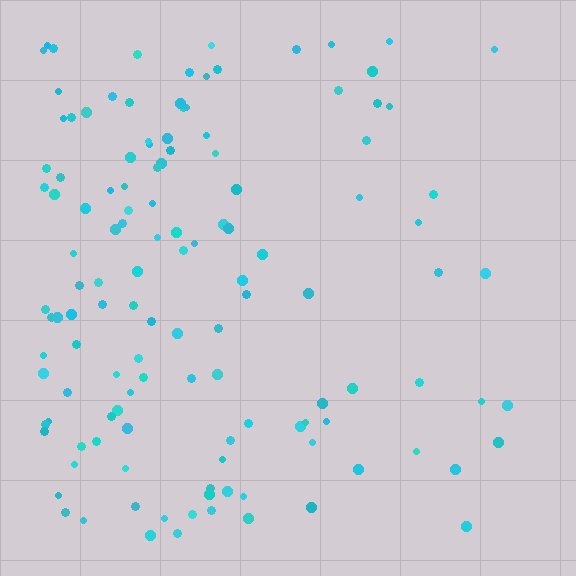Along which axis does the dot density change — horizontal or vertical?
Horizontal.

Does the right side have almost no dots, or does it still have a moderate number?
Still a moderate number, just noticeably fewer than the left.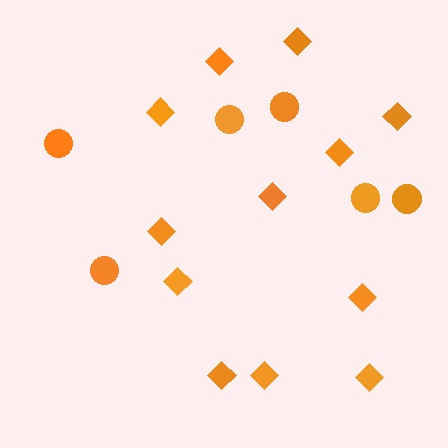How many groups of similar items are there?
There are 2 groups: one group of diamonds (12) and one group of circles (6).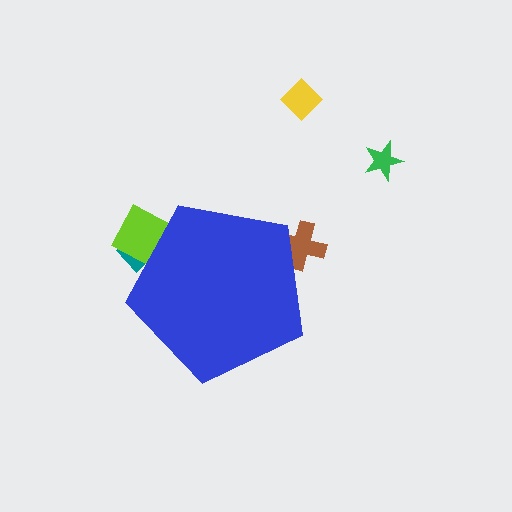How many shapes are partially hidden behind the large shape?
3 shapes are partially hidden.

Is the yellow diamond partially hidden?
No, the yellow diamond is fully visible.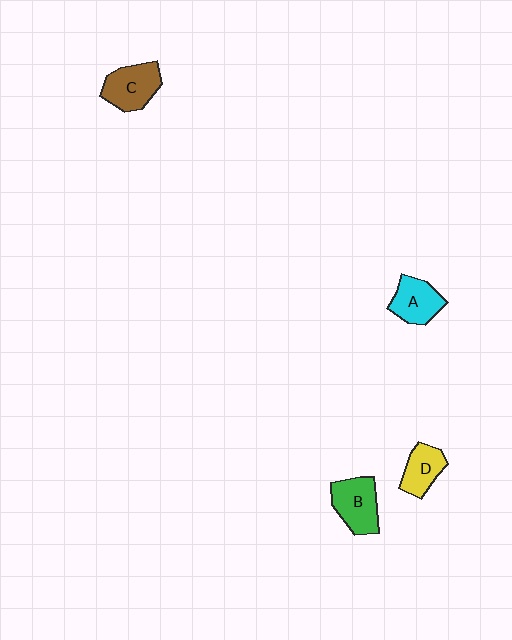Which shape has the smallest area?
Shape D (yellow).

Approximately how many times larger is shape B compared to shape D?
Approximately 1.3 times.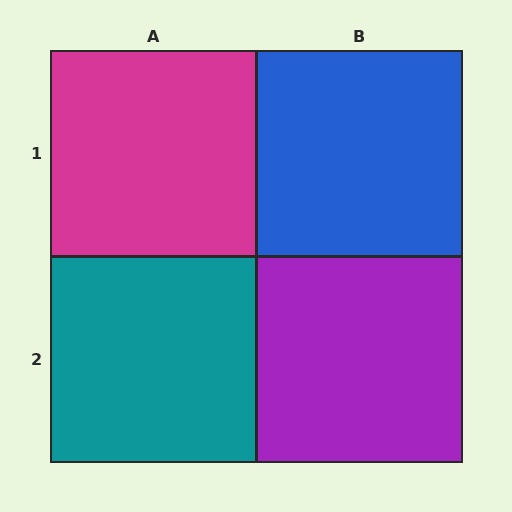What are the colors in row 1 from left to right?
Magenta, blue.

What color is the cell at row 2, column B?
Purple.